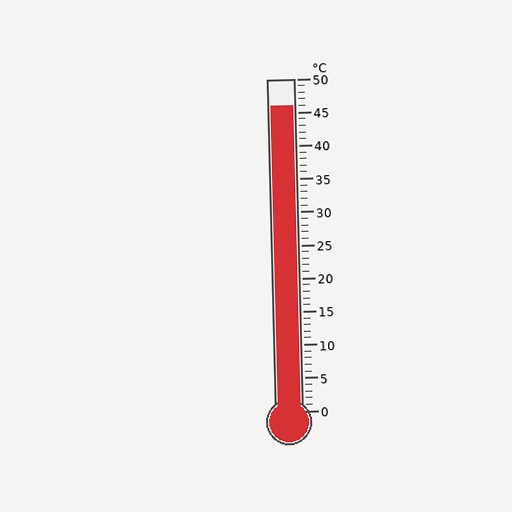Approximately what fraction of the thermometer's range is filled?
The thermometer is filled to approximately 90% of its range.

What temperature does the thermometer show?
The thermometer shows approximately 46°C.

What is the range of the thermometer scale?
The thermometer scale ranges from 0°C to 50°C.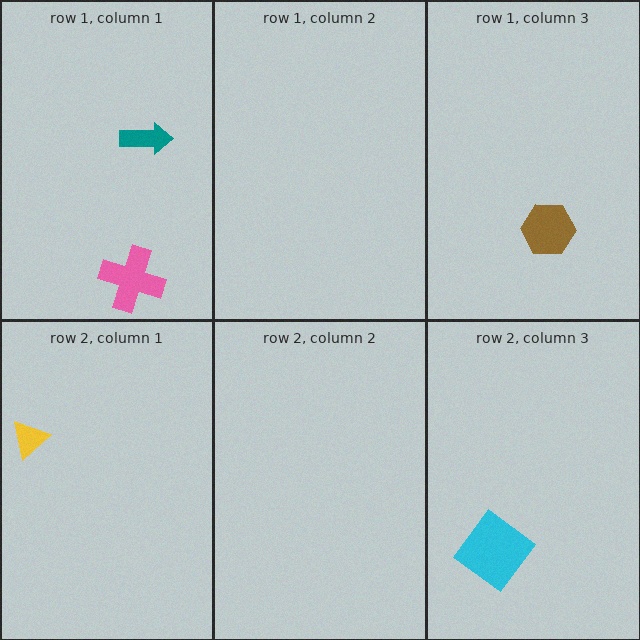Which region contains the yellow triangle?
The row 2, column 1 region.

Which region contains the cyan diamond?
The row 2, column 3 region.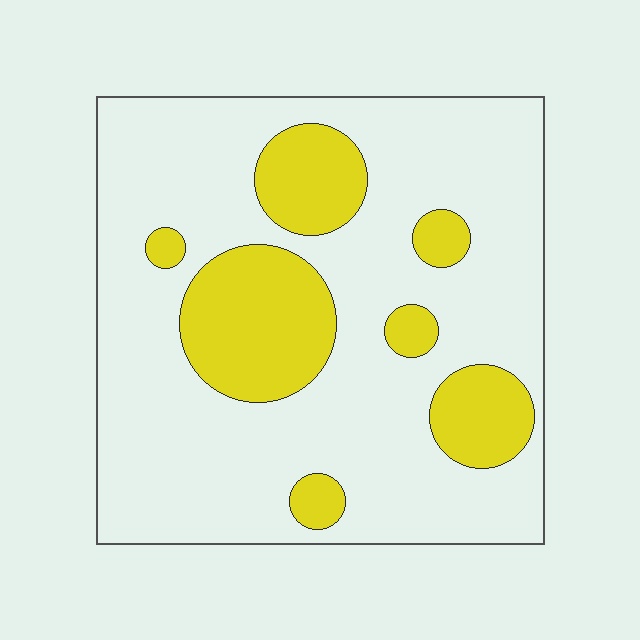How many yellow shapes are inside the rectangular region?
7.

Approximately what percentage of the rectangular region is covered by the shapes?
Approximately 25%.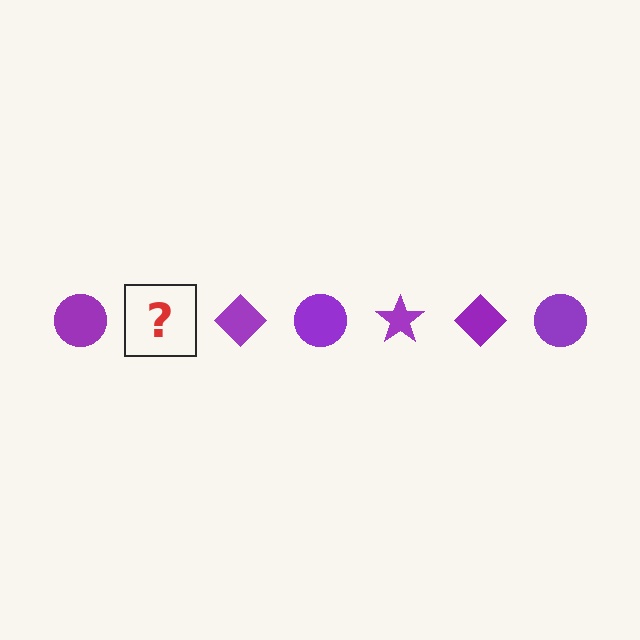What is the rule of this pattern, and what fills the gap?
The rule is that the pattern cycles through circle, star, diamond shapes in purple. The gap should be filled with a purple star.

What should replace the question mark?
The question mark should be replaced with a purple star.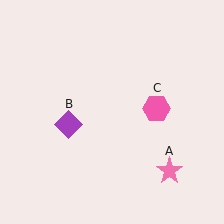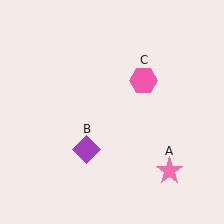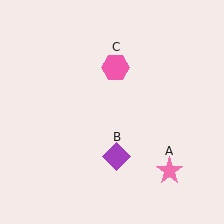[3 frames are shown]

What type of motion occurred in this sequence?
The purple diamond (object B), pink hexagon (object C) rotated counterclockwise around the center of the scene.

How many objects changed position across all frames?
2 objects changed position: purple diamond (object B), pink hexagon (object C).